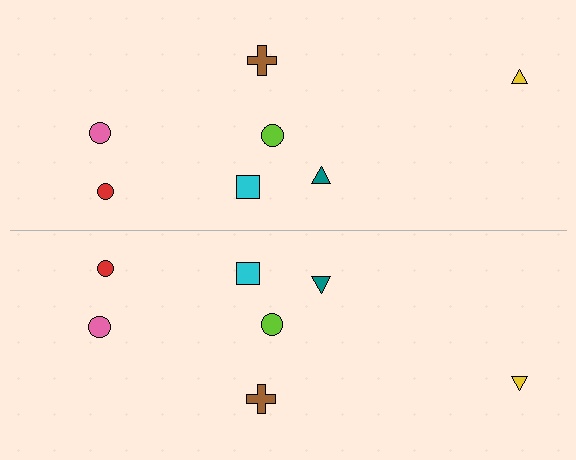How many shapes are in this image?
There are 14 shapes in this image.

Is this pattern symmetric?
Yes, this pattern has bilateral (reflection) symmetry.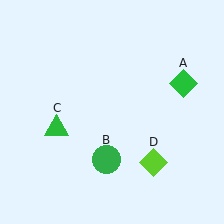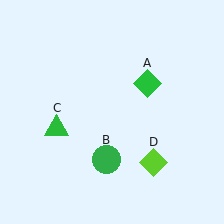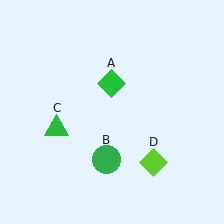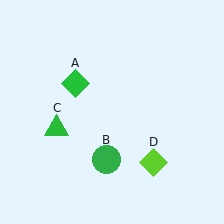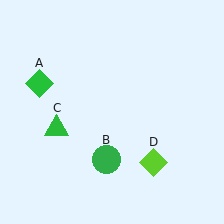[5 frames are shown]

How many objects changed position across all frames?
1 object changed position: green diamond (object A).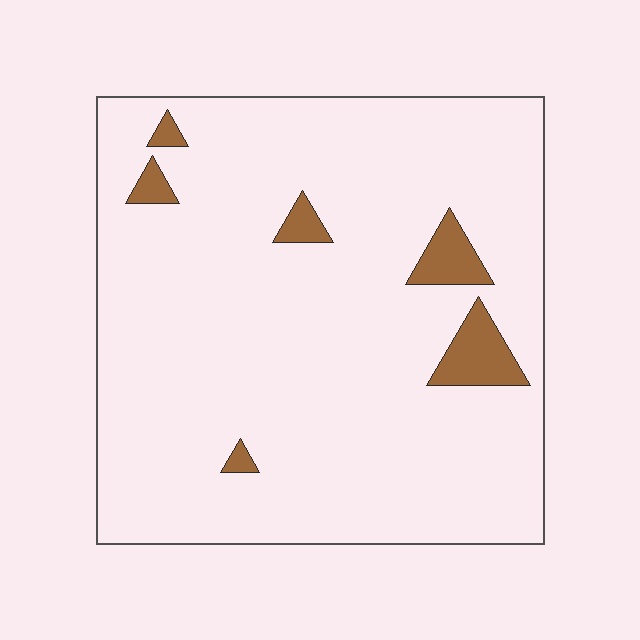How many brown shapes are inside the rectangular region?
6.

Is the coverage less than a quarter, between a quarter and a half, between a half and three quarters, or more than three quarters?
Less than a quarter.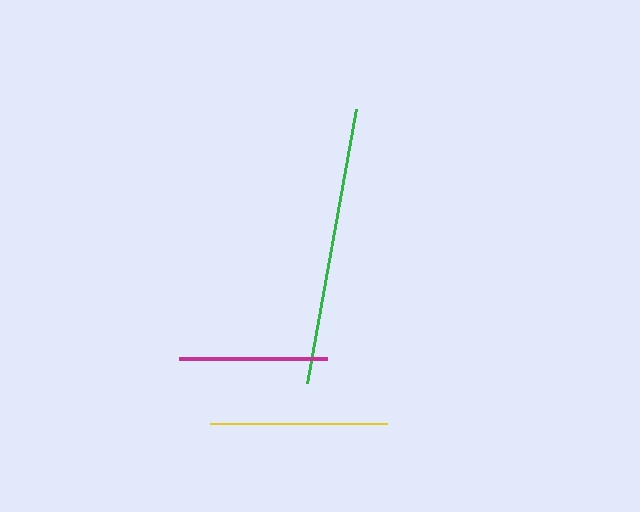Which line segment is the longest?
The green line is the longest at approximately 278 pixels.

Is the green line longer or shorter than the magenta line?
The green line is longer than the magenta line.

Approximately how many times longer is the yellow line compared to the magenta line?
The yellow line is approximately 1.2 times the length of the magenta line.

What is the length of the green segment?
The green segment is approximately 278 pixels long.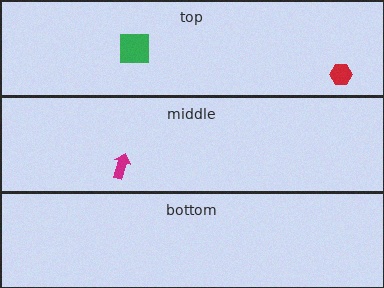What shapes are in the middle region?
The magenta arrow.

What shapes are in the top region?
The red hexagon, the green square.